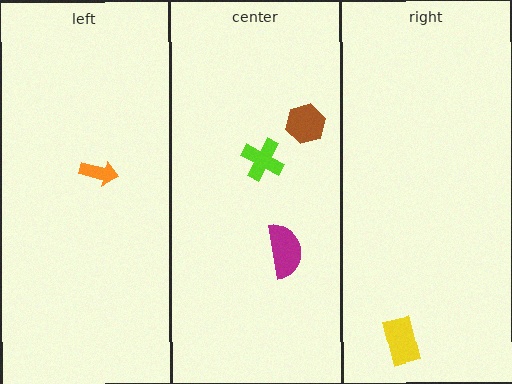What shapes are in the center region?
The lime cross, the magenta semicircle, the brown hexagon.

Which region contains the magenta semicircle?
The center region.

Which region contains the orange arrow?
The left region.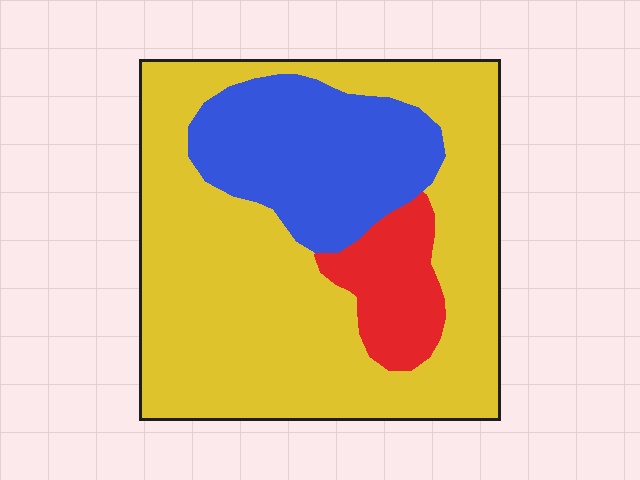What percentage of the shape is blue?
Blue takes up about one quarter (1/4) of the shape.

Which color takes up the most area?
Yellow, at roughly 65%.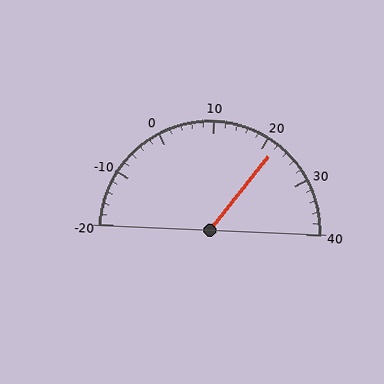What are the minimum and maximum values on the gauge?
The gauge ranges from -20 to 40.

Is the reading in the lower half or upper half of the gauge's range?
The reading is in the upper half of the range (-20 to 40).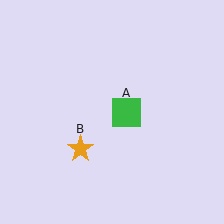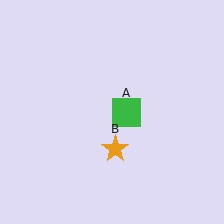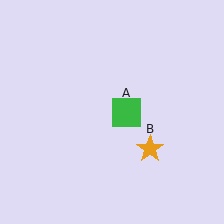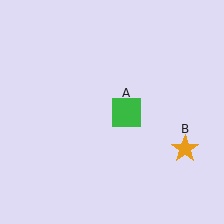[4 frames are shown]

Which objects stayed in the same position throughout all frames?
Green square (object A) remained stationary.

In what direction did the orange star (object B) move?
The orange star (object B) moved right.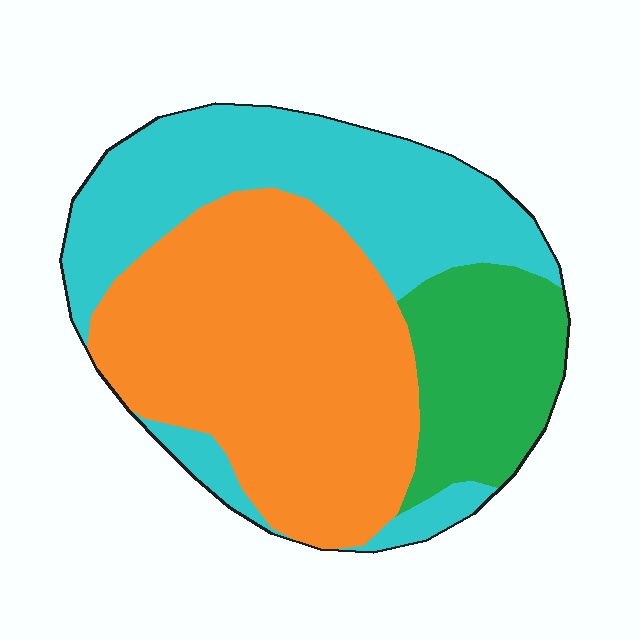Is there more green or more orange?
Orange.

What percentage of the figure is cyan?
Cyan covers 36% of the figure.